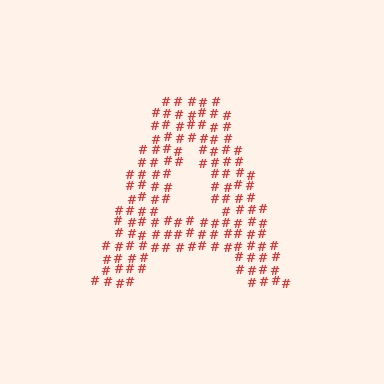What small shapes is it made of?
It is made of small hash symbols.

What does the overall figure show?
The overall figure shows the letter A.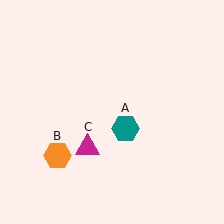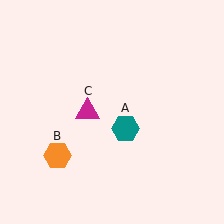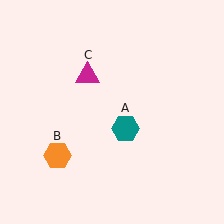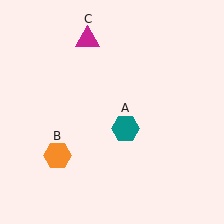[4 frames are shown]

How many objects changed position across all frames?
1 object changed position: magenta triangle (object C).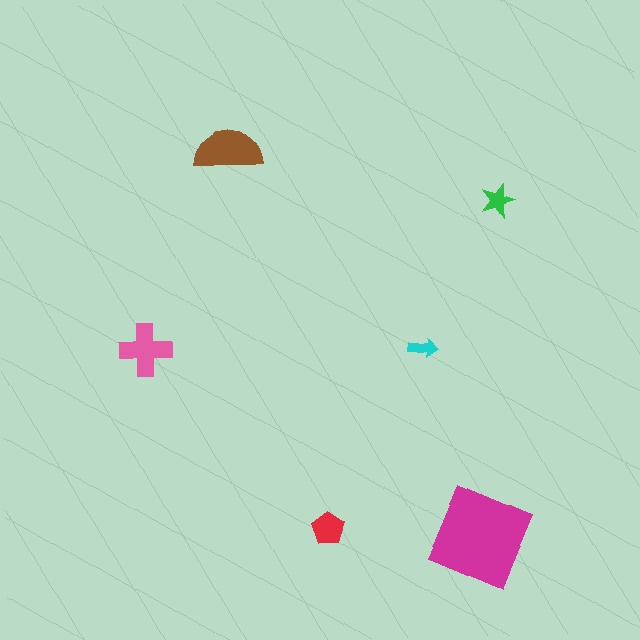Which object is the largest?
The magenta square.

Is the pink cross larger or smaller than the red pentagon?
Larger.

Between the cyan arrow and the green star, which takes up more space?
The green star.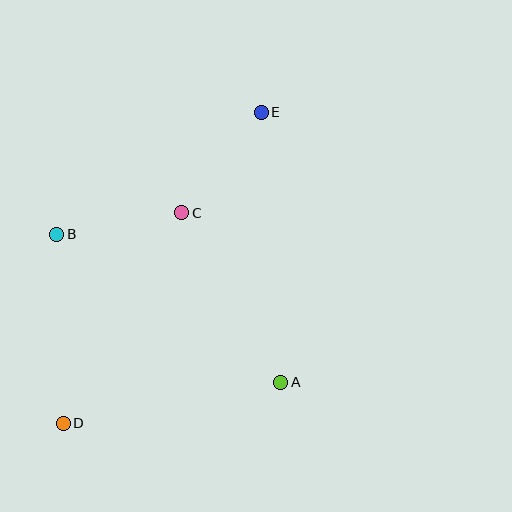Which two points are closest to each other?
Points B and C are closest to each other.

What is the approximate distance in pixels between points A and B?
The distance between A and B is approximately 268 pixels.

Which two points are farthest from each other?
Points D and E are farthest from each other.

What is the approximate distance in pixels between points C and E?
The distance between C and E is approximately 128 pixels.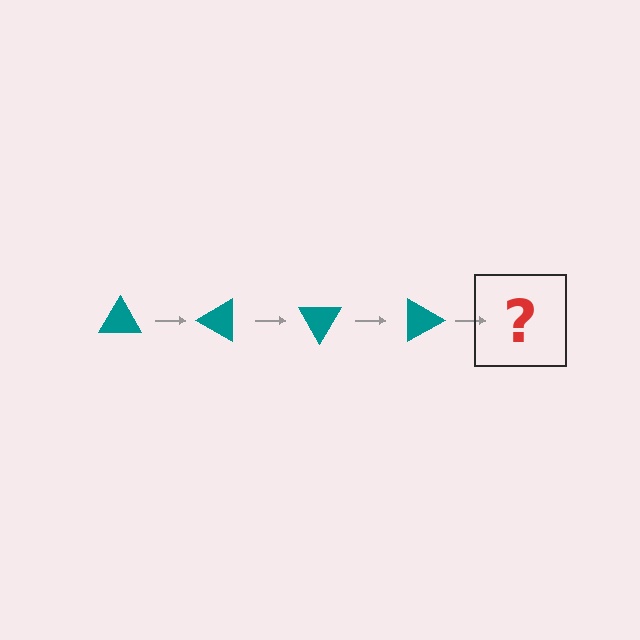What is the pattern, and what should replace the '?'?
The pattern is that the triangle rotates 30 degrees each step. The '?' should be a teal triangle rotated 120 degrees.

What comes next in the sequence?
The next element should be a teal triangle rotated 120 degrees.